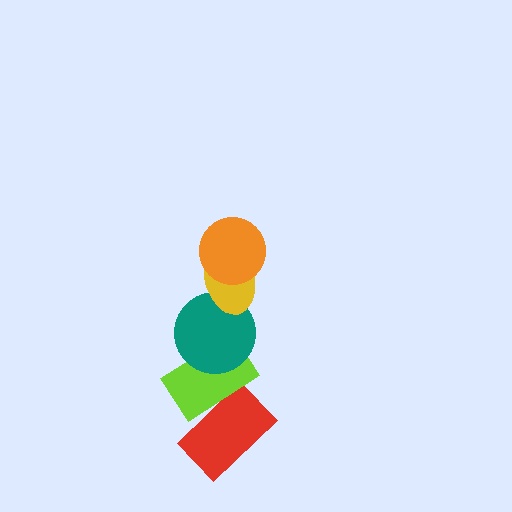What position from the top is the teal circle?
The teal circle is 3rd from the top.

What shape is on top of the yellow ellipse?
The orange circle is on top of the yellow ellipse.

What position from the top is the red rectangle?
The red rectangle is 5th from the top.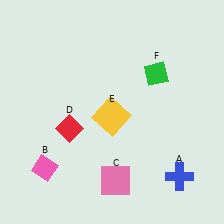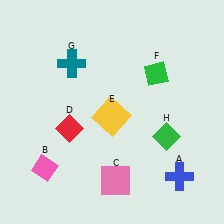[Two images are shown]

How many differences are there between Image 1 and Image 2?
There are 2 differences between the two images.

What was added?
A teal cross (G), a green diamond (H) were added in Image 2.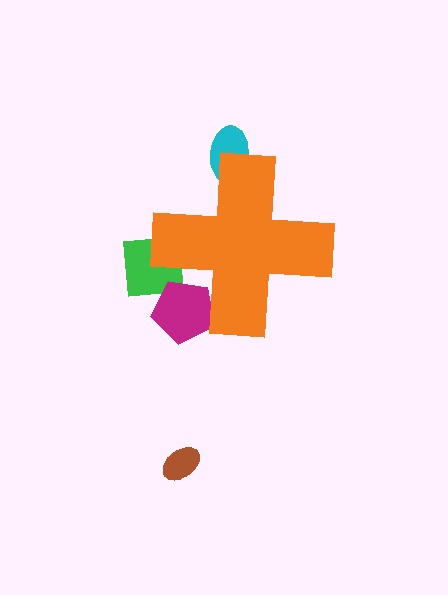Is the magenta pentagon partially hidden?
Yes, the magenta pentagon is partially hidden behind the orange cross.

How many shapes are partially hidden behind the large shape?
3 shapes are partially hidden.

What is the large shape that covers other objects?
An orange cross.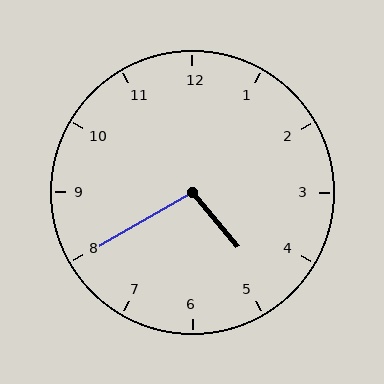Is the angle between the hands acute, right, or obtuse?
It is obtuse.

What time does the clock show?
4:40.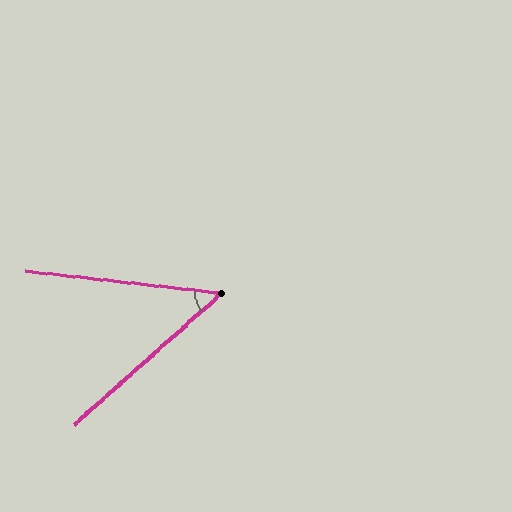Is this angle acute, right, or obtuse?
It is acute.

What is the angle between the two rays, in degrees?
Approximately 48 degrees.